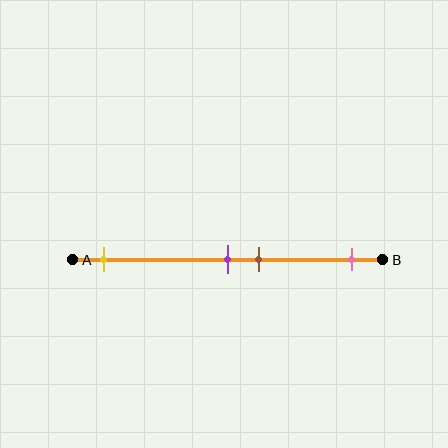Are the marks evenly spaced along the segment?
No, the marks are not evenly spaced.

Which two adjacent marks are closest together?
The purple and brown marks are the closest adjacent pair.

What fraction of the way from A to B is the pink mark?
The pink mark is approximately 90% (0.9) of the way from A to B.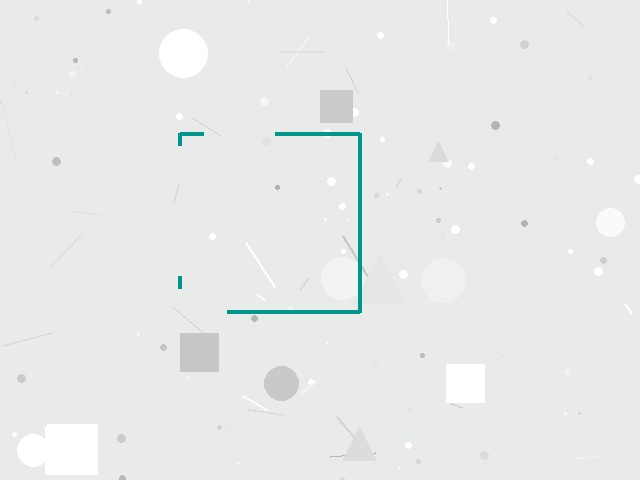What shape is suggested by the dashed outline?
The dashed outline suggests a square.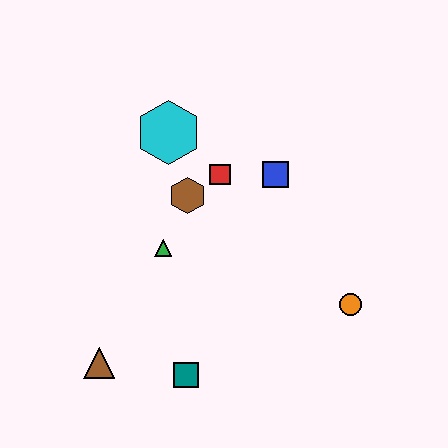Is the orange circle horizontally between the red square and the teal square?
No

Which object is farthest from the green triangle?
The orange circle is farthest from the green triangle.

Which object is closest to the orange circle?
The blue square is closest to the orange circle.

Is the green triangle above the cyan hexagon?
No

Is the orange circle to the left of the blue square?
No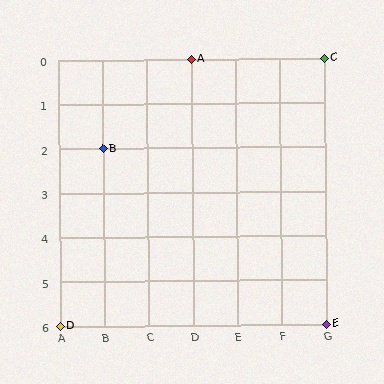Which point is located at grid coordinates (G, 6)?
Point E is at (G, 6).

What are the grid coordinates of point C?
Point C is at grid coordinates (G, 0).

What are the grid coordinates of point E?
Point E is at grid coordinates (G, 6).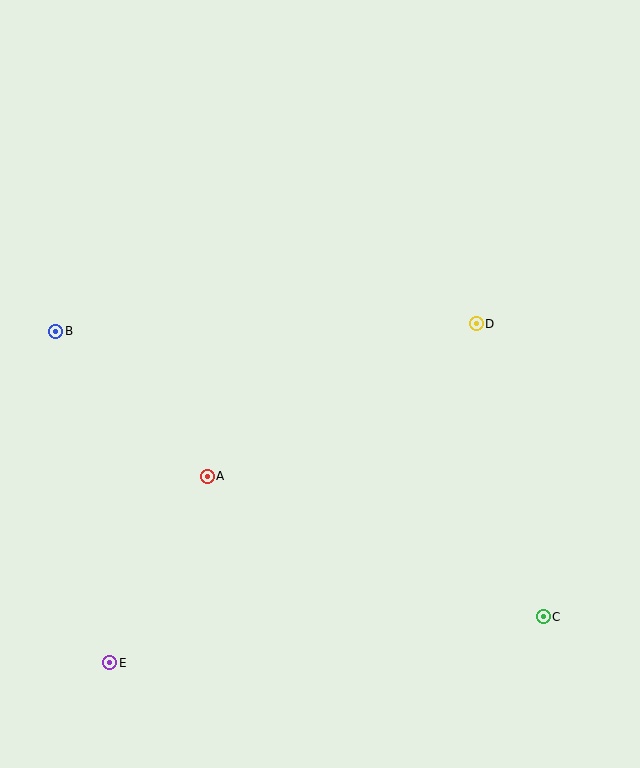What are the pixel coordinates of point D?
Point D is at (476, 324).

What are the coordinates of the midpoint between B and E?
The midpoint between B and E is at (83, 497).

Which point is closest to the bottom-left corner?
Point E is closest to the bottom-left corner.